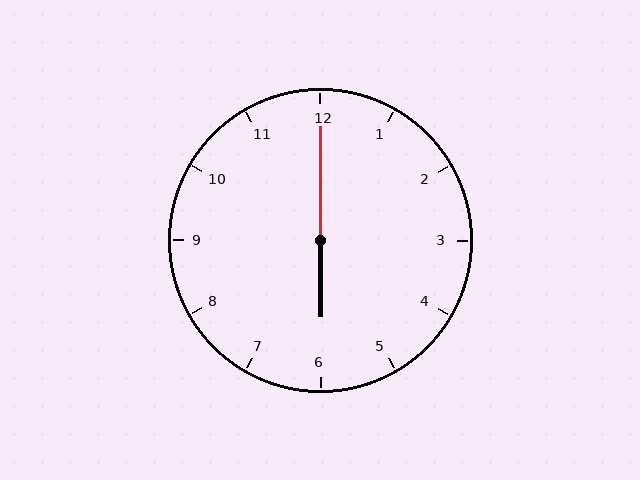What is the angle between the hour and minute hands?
Approximately 180 degrees.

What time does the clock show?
6:00.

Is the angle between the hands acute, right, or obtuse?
It is obtuse.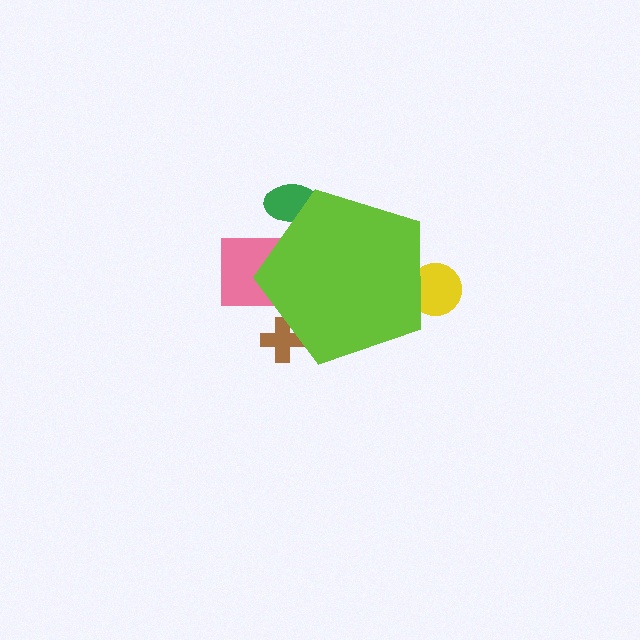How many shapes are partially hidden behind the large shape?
4 shapes are partially hidden.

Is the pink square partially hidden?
Yes, the pink square is partially hidden behind the lime pentagon.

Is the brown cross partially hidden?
Yes, the brown cross is partially hidden behind the lime pentagon.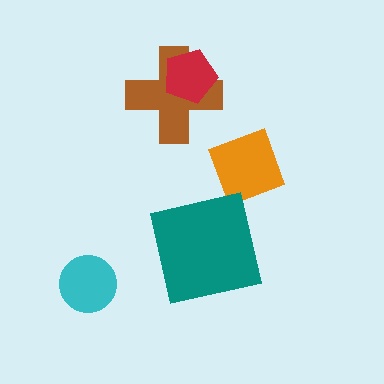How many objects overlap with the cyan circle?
0 objects overlap with the cyan circle.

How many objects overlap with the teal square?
0 objects overlap with the teal square.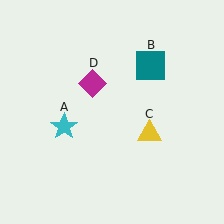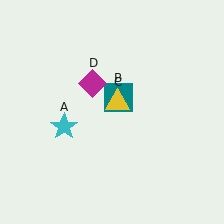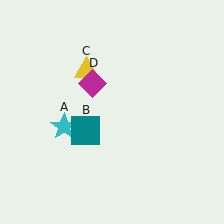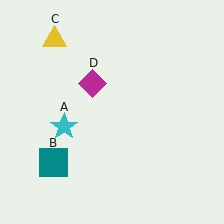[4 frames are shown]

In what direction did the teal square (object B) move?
The teal square (object B) moved down and to the left.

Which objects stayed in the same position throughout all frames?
Cyan star (object A) and magenta diamond (object D) remained stationary.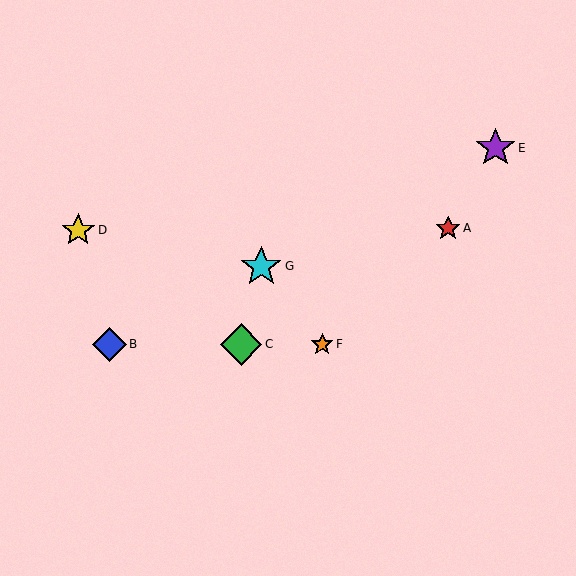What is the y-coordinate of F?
Object F is at y≈344.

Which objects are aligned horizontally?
Objects B, C, F are aligned horizontally.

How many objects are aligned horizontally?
3 objects (B, C, F) are aligned horizontally.